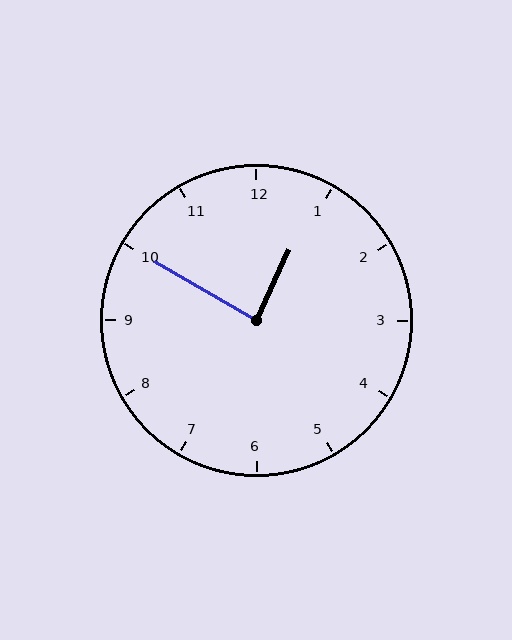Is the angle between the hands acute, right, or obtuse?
It is right.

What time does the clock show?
12:50.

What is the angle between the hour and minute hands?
Approximately 85 degrees.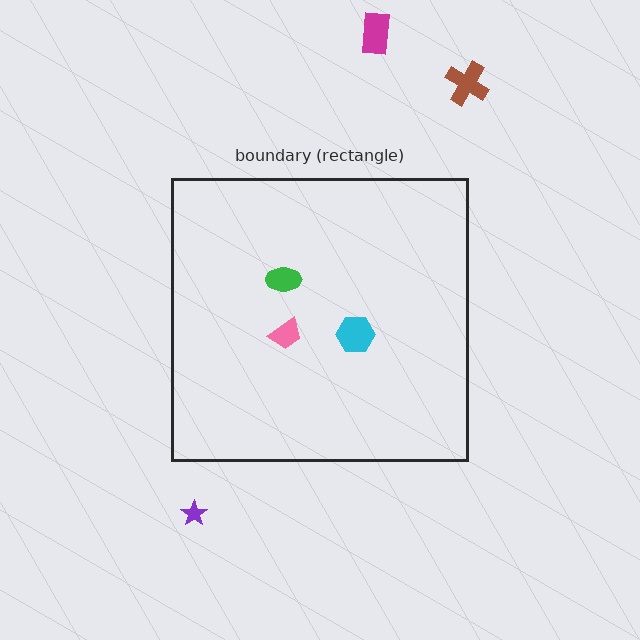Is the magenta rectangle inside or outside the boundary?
Outside.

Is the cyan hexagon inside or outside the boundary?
Inside.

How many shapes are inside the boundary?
3 inside, 3 outside.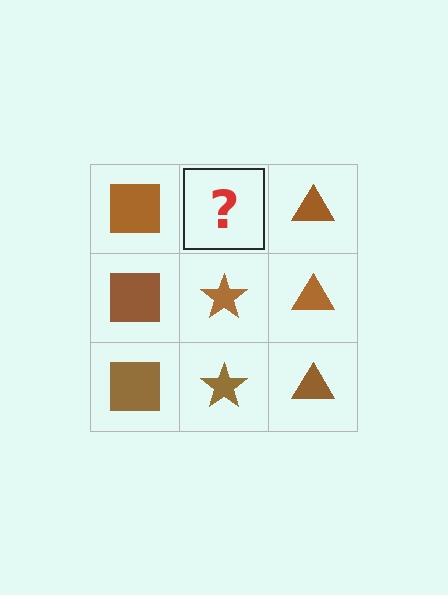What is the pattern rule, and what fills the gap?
The rule is that each column has a consistent shape. The gap should be filled with a brown star.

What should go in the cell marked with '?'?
The missing cell should contain a brown star.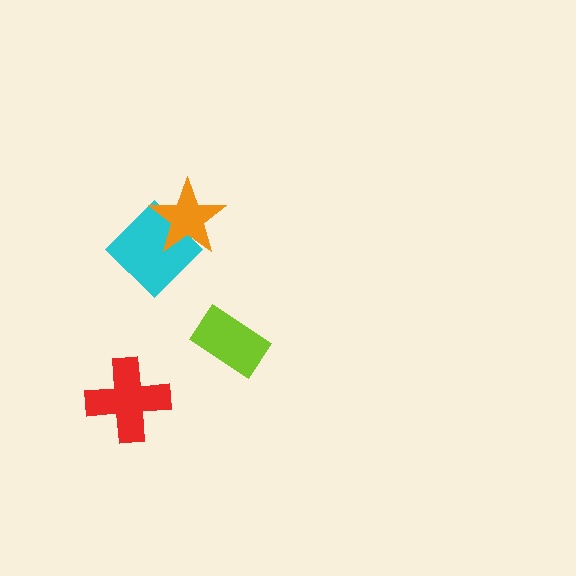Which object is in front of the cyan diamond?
The orange star is in front of the cyan diamond.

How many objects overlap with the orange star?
1 object overlaps with the orange star.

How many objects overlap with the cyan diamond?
1 object overlaps with the cyan diamond.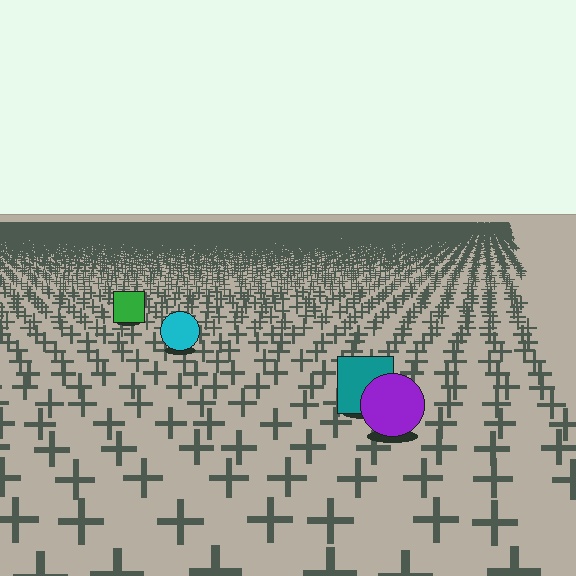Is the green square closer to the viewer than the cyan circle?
No. The cyan circle is closer — you can tell from the texture gradient: the ground texture is coarser near it.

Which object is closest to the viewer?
The purple circle is closest. The texture marks near it are larger and more spread out.